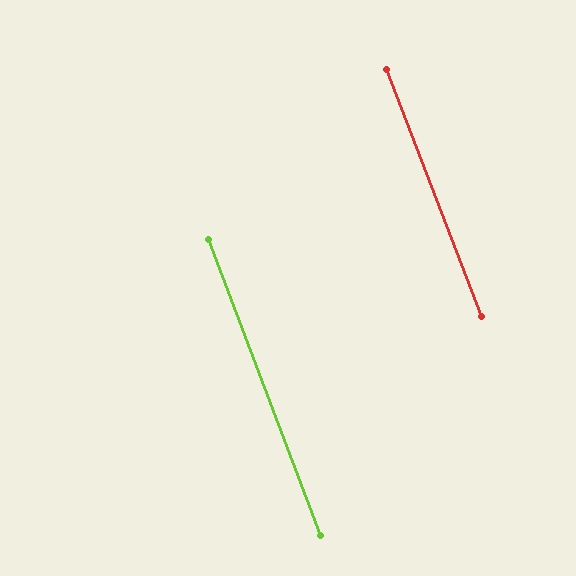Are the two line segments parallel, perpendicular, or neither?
Parallel — their directions differ by only 0.3°.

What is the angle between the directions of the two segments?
Approximately 0 degrees.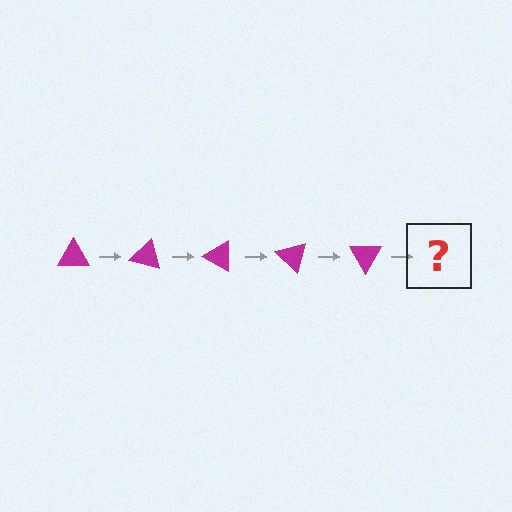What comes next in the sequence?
The next element should be a magenta triangle rotated 75 degrees.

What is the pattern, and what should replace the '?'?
The pattern is that the triangle rotates 15 degrees each step. The '?' should be a magenta triangle rotated 75 degrees.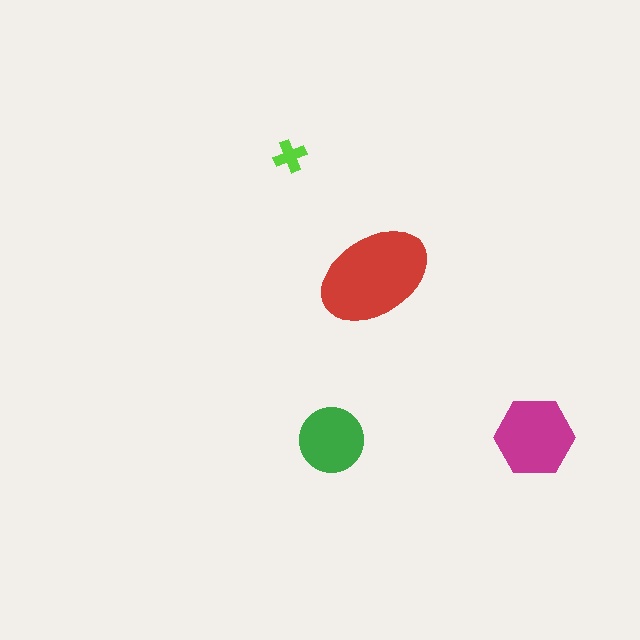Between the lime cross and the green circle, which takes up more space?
The green circle.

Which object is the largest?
The red ellipse.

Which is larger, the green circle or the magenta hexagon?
The magenta hexagon.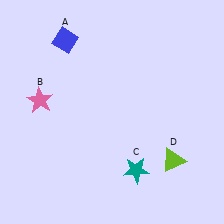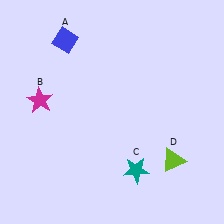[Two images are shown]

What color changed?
The star (B) changed from pink in Image 1 to magenta in Image 2.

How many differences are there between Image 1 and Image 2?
There is 1 difference between the two images.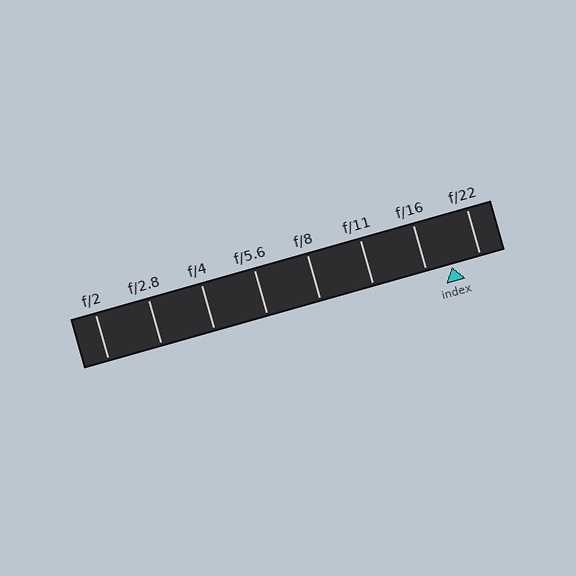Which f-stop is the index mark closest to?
The index mark is closest to f/16.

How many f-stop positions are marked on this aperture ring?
There are 8 f-stop positions marked.